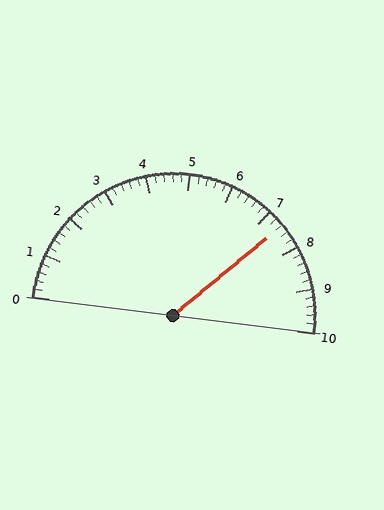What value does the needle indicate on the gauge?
The needle indicates approximately 7.4.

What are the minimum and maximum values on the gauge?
The gauge ranges from 0 to 10.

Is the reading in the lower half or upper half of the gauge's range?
The reading is in the upper half of the range (0 to 10).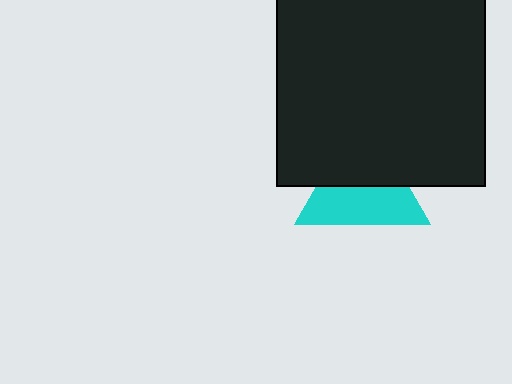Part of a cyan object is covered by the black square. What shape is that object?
It is a triangle.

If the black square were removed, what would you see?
You would see the complete cyan triangle.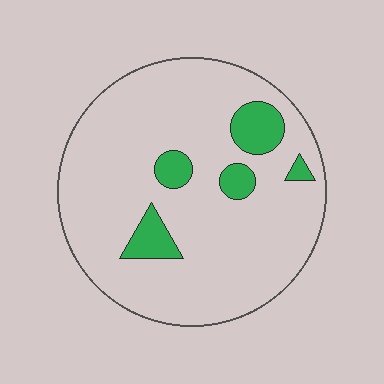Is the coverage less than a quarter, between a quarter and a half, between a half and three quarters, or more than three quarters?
Less than a quarter.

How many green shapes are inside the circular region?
5.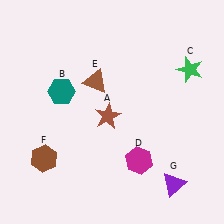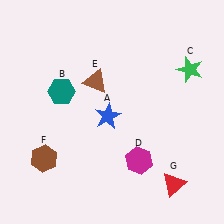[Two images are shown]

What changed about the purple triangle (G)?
In Image 1, G is purple. In Image 2, it changed to red.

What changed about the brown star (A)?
In Image 1, A is brown. In Image 2, it changed to blue.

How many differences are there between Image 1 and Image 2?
There are 2 differences between the two images.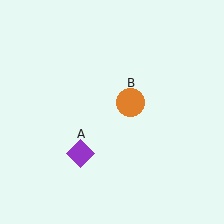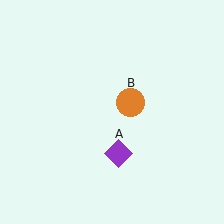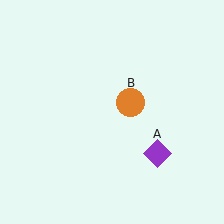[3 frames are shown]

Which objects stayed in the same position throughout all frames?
Orange circle (object B) remained stationary.